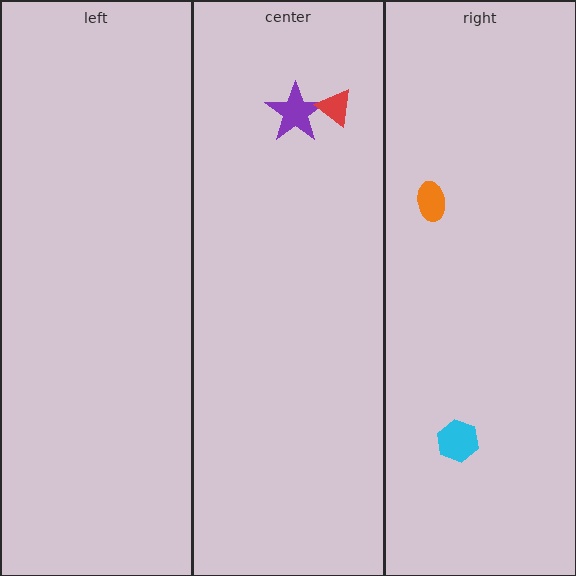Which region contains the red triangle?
The center region.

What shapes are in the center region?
The purple star, the red triangle.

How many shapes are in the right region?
2.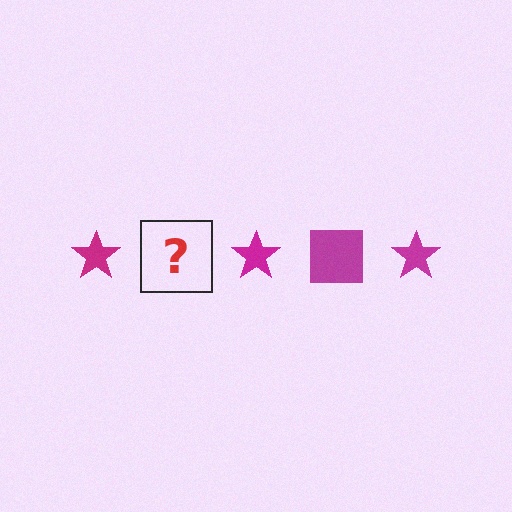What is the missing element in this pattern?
The missing element is a magenta square.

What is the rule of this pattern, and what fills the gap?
The rule is that the pattern cycles through star, square shapes in magenta. The gap should be filled with a magenta square.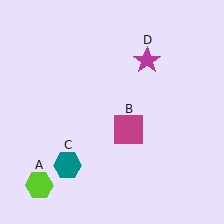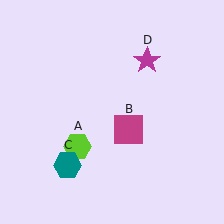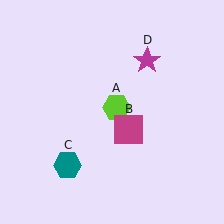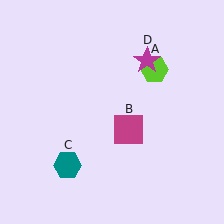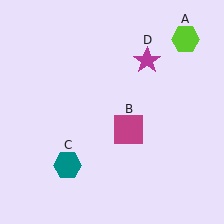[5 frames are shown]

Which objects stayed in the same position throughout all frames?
Magenta square (object B) and teal hexagon (object C) and magenta star (object D) remained stationary.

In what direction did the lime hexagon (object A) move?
The lime hexagon (object A) moved up and to the right.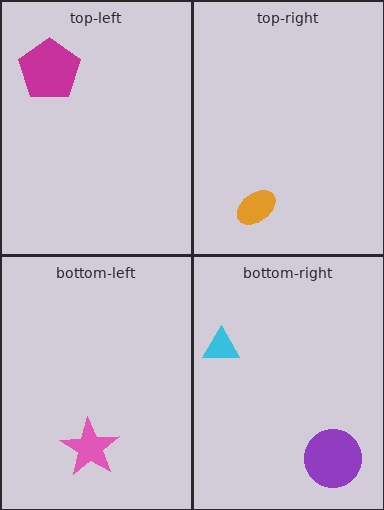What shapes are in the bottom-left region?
The pink star.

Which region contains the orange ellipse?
The top-right region.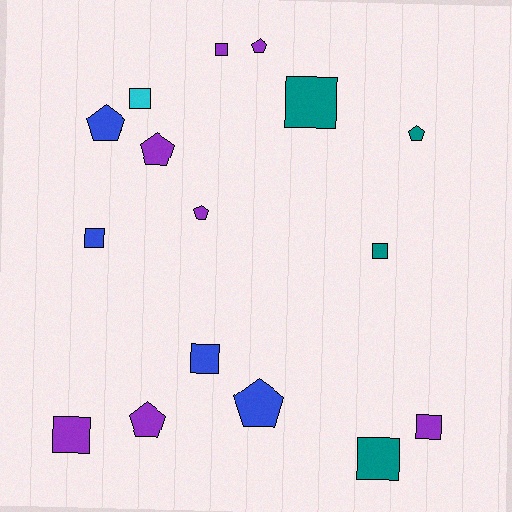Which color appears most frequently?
Purple, with 7 objects.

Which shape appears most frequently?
Square, with 9 objects.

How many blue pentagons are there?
There are 2 blue pentagons.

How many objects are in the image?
There are 16 objects.